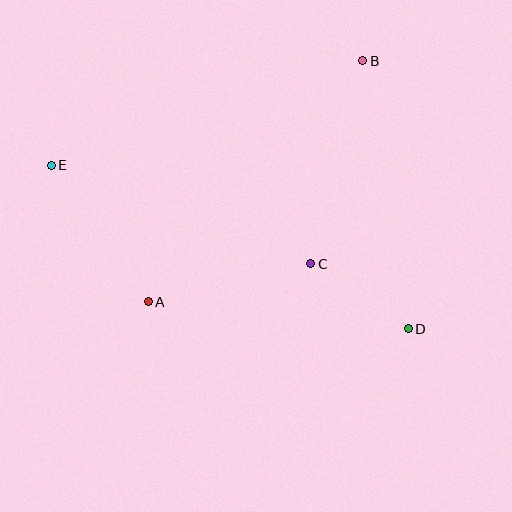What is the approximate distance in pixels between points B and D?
The distance between B and D is approximately 272 pixels.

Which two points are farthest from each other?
Points D and E are farthest from each other.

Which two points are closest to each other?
Points C and D are closest to each other.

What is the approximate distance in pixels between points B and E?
The distance between B and E is approximately 329 pixels.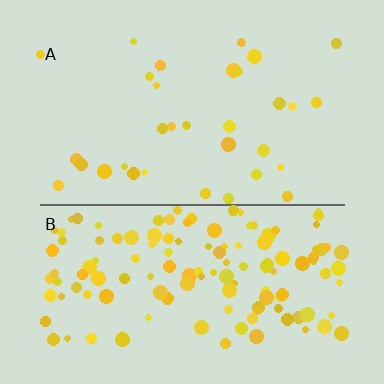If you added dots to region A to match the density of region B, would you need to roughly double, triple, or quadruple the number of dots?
Approximately quadruple.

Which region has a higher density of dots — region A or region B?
B (the bottom).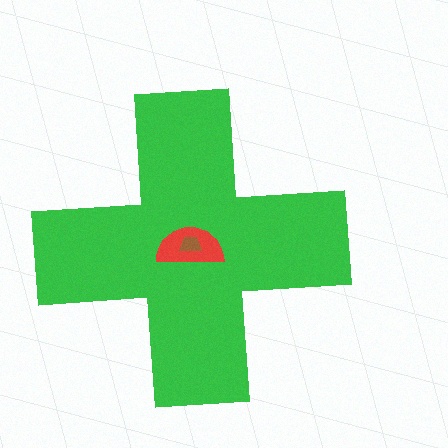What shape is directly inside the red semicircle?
The brown trapezoid.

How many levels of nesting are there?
3.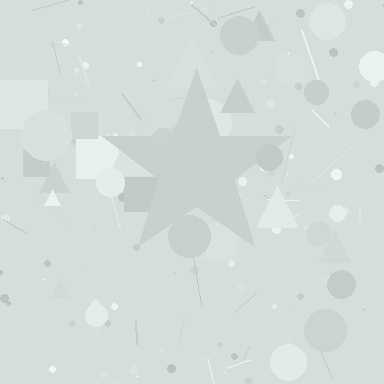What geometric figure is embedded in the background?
A star is embedded in the background.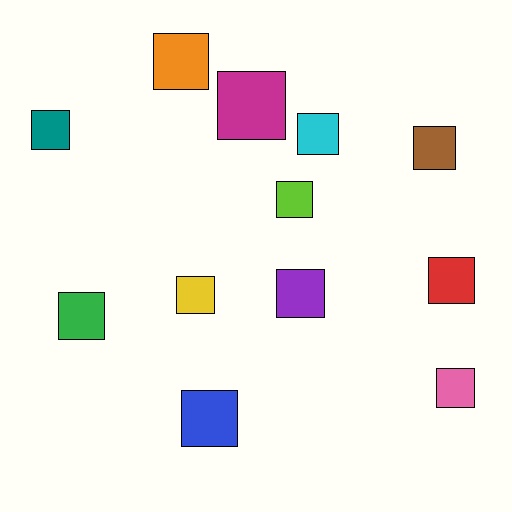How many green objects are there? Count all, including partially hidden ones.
There is 1 green object.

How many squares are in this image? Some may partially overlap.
There are 12 squares.